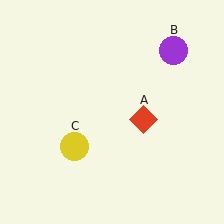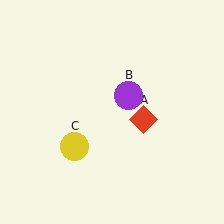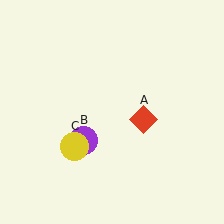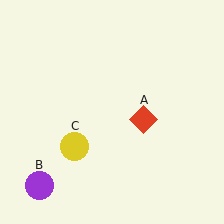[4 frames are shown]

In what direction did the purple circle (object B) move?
The purple circle (object B) moved down and to the left.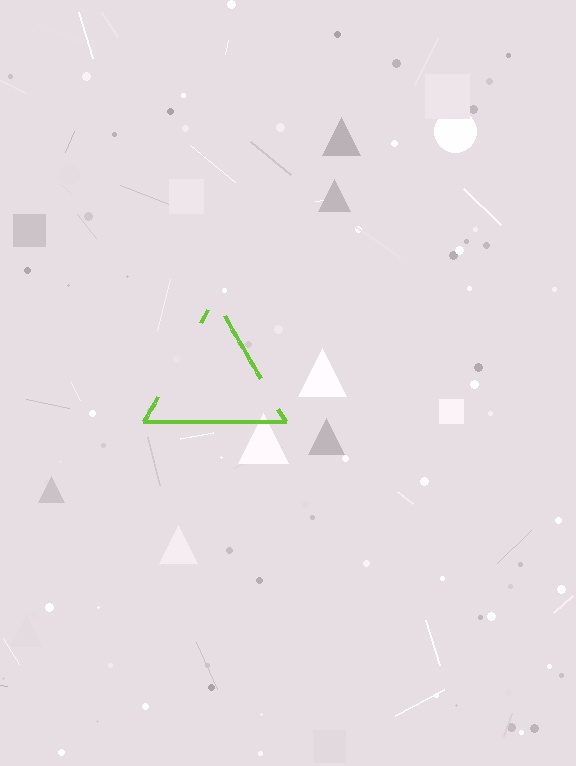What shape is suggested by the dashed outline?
The dashed outline suggests a triangle.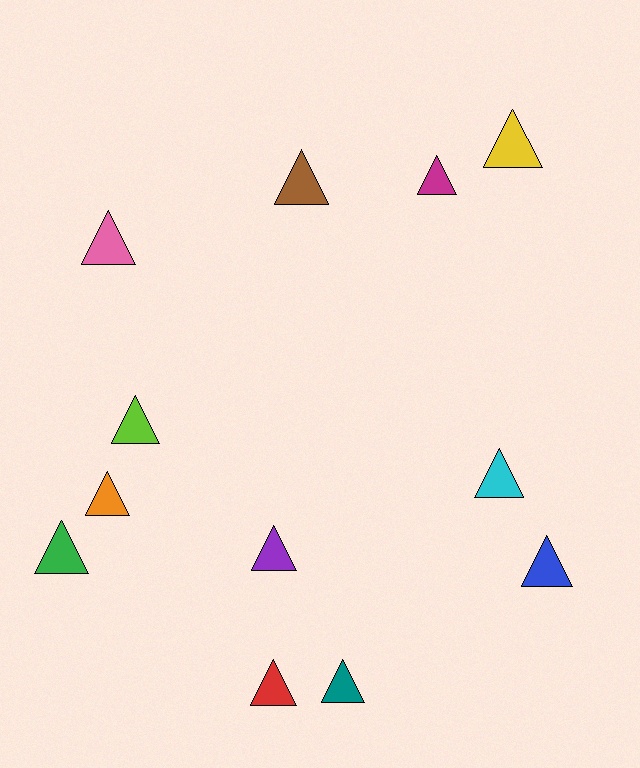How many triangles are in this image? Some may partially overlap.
There are 12 triangles.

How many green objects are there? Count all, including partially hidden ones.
There is 1 green object.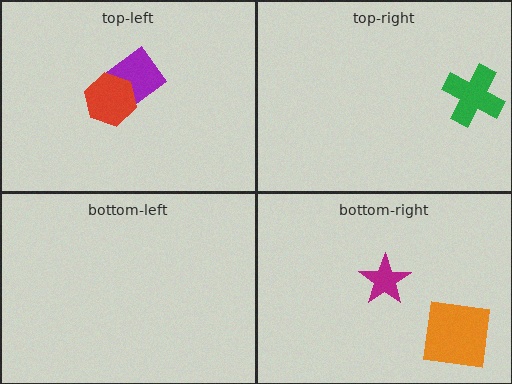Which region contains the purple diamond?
The top-left region.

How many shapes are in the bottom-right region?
2.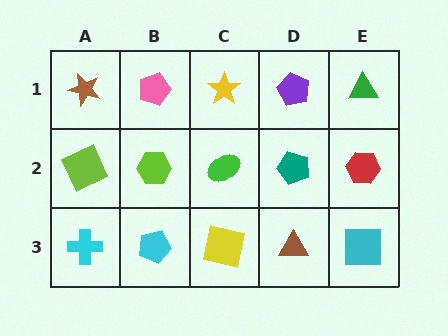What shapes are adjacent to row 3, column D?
A teal pentagon (row 2, column D), a yellow square (row 3, column C), a cyan square (row 3, column E).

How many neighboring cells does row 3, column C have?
3.